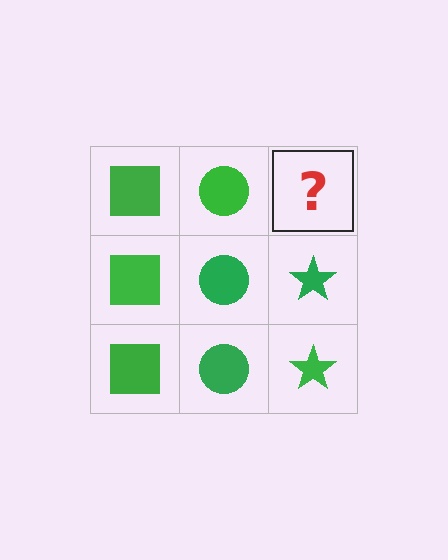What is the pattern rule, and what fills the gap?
The rule is that each column has a consistent shape. The gap should be filled with a green star.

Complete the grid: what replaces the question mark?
The question mark should be replaced with a green star.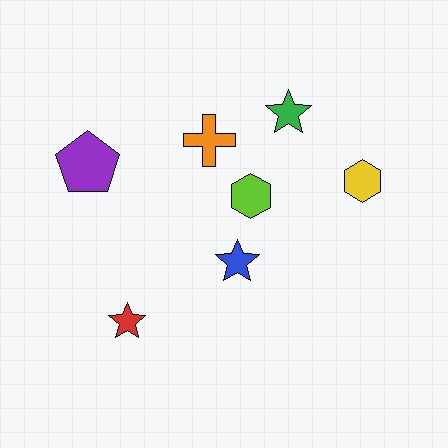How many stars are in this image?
There are 3 stars.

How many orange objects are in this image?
There is 1 orange object.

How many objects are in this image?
There are 7 objects.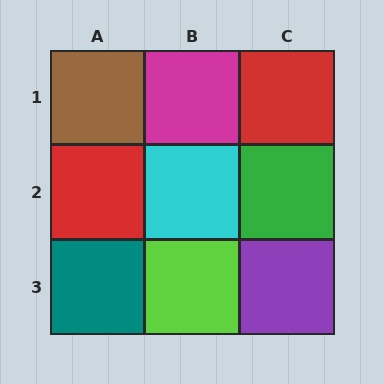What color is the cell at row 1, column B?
Magenta.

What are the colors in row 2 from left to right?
Red, cyan, green.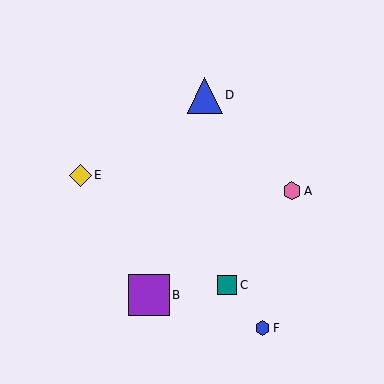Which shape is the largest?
The purple square (labeled B) is the largest.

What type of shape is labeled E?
Shape E is a yellow diamond.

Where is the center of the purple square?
The center of the purple square is at (149, 295).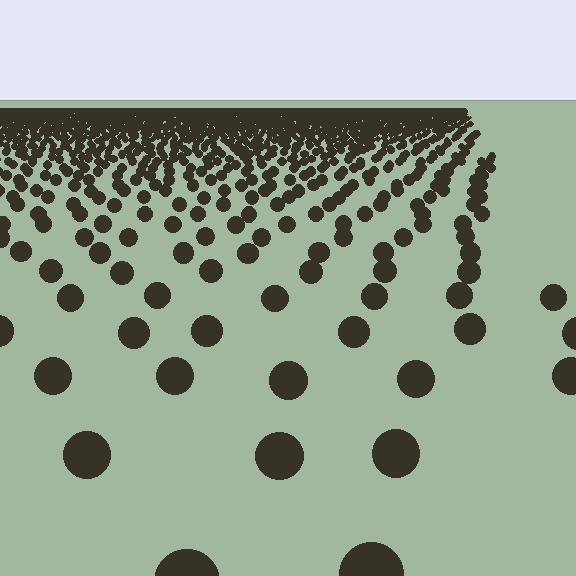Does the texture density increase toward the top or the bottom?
Density increases toward the top.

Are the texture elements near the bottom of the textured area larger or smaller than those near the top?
Larger. Near the bottom, elements are closer to the viewer and appear at a bigger on-screen size.